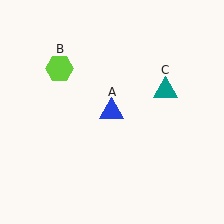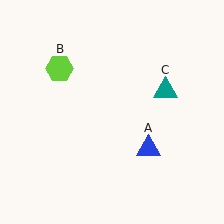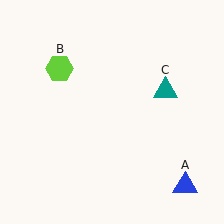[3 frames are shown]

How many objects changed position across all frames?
1 object changed position: blue triangle (object A).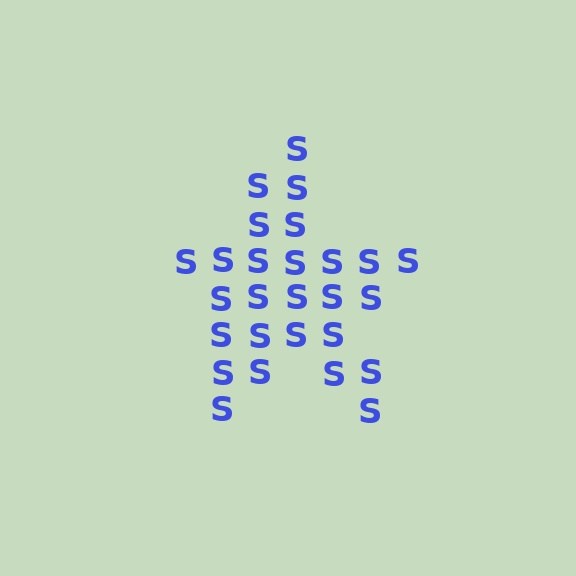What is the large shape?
The large shape is a star.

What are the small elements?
The small elements are letter S's.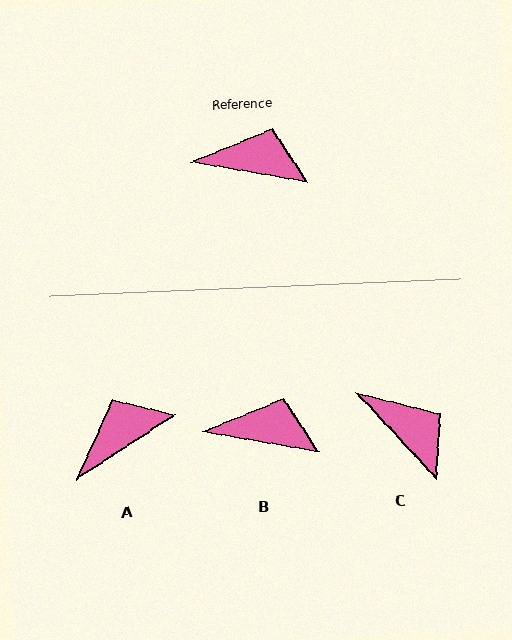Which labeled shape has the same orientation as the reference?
B.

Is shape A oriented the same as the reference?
No, it is off by about 43 degrees.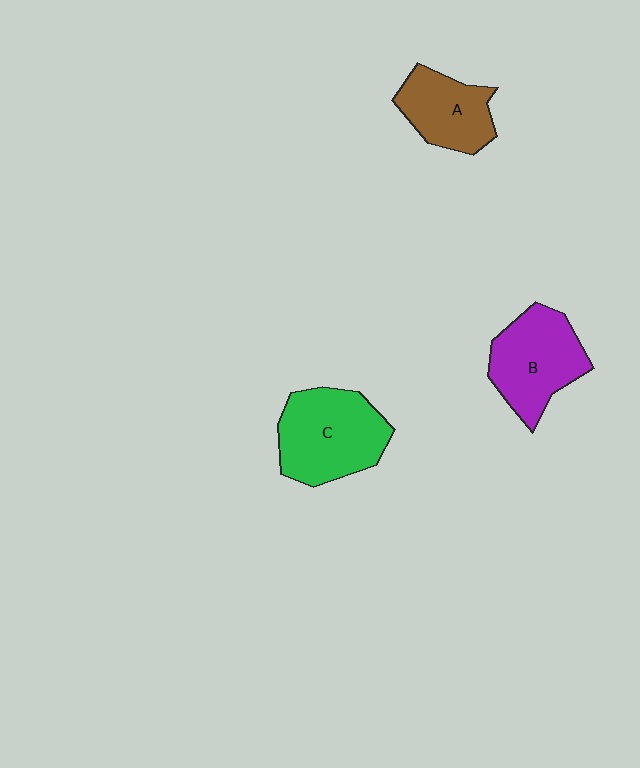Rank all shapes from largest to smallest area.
From largest to smallest: C (green), B (purple), A (brown).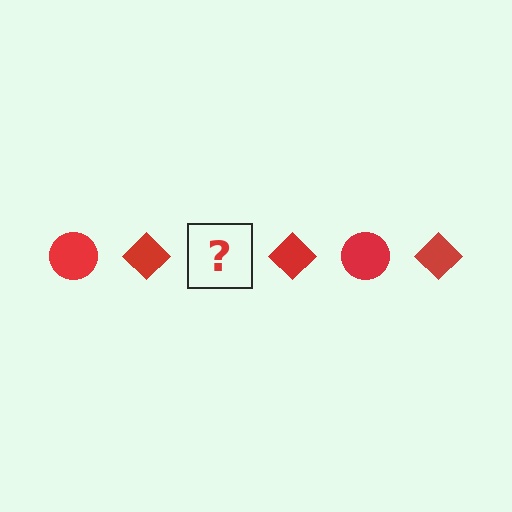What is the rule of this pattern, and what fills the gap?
The rule is that the pattern cycles through circle, diamond shapes in red. The gap should be filled with a red circle.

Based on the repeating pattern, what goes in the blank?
The blank should be a red circle.